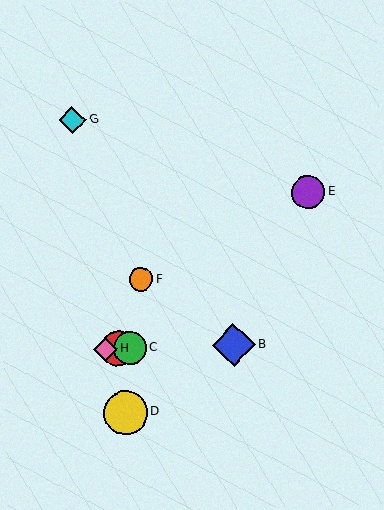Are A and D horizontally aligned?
No, A is at y≈349 and D is at y≈413.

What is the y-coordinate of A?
Object A is at y≈349.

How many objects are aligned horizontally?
4 objects (A, B, C, H) are aligned horizontally.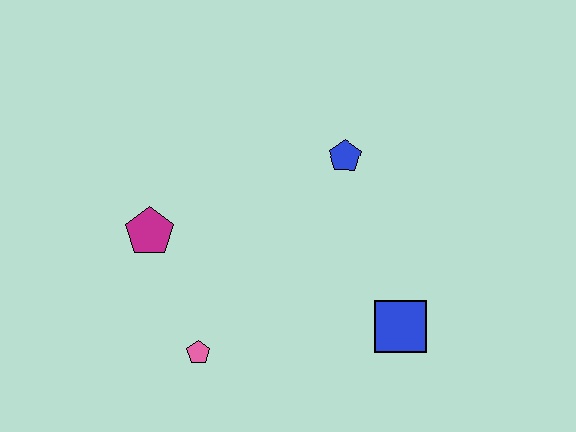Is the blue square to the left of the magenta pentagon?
No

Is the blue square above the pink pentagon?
Yes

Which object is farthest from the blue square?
The magenta pentagon is farthest from the blue square.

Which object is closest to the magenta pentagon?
The pink pentagon is closest to the magenta pentagon.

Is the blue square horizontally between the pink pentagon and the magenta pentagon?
No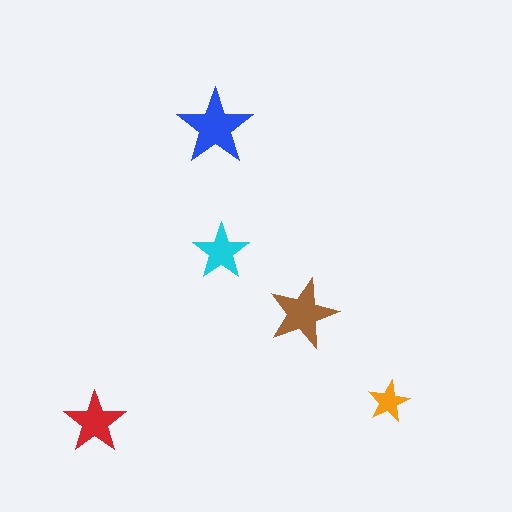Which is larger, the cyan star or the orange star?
The cyan one.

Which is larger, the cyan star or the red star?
The red one.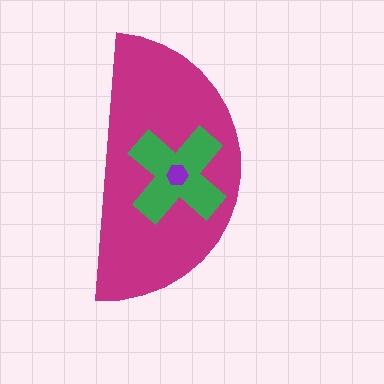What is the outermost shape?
The magenta semicircle.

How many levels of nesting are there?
3.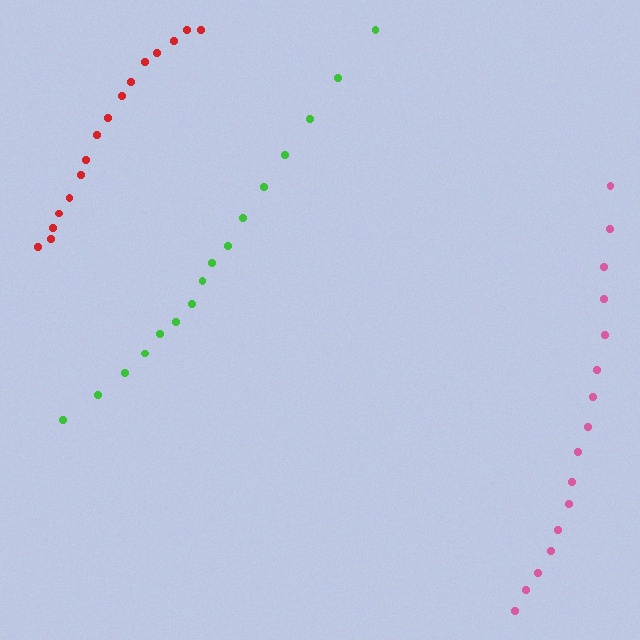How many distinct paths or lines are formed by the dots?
There are 3 distinct paths.